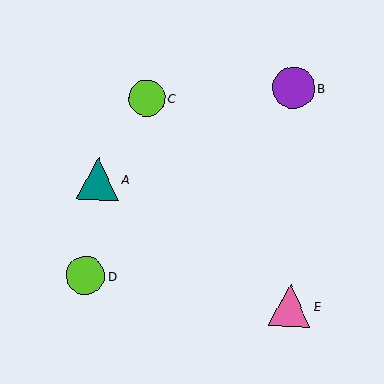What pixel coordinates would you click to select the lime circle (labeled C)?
Click at (147, 98) to select the lime circle C.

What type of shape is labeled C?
Shape C is a lime circle.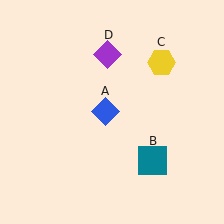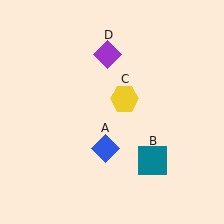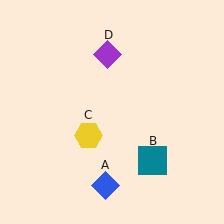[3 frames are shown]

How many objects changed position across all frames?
2 objects changed position: blue diamond (object A), yellow hexagon (object C).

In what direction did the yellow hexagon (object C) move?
The yellow hexagon (object C) moved down and to the left.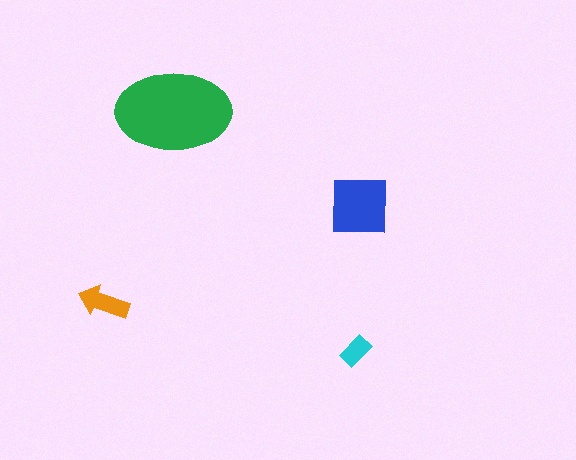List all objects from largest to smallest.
The green ellipse, the blue square, the orange arrow, the cyan rectangle.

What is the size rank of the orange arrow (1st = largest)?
3rd.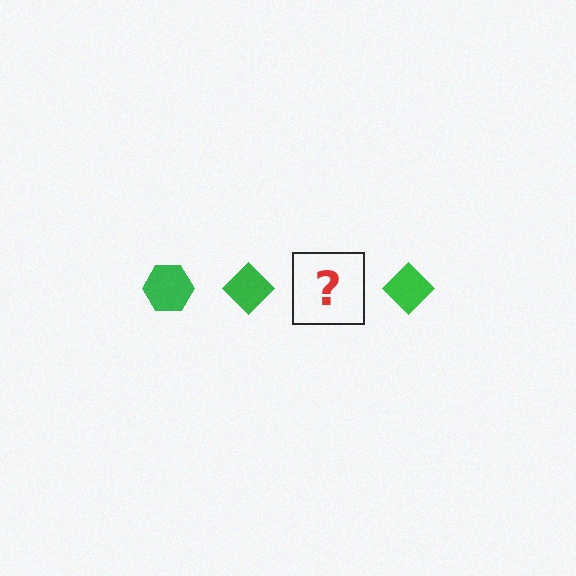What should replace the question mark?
The question mark should be replaced with a green hexagon.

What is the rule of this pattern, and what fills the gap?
The rule is that the pattern cycles through hexagon, diamond shapes in green. The gap should be filled with a green hexagon.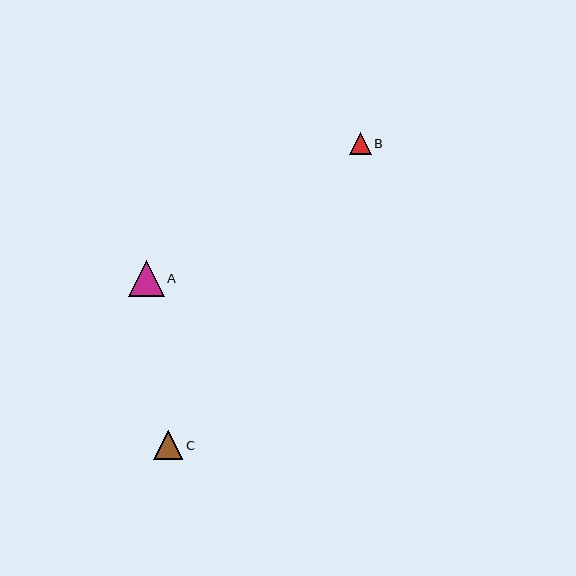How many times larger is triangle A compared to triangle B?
Triangle A is approximately 1.7 times the size of triangle B.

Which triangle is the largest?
Triangle A is the largest with a size of approximately 36 pixels.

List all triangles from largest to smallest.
From largest to smallest: A, C, B.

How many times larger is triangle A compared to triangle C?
Triangle A is approximately 1.2 times the size of triangle C.